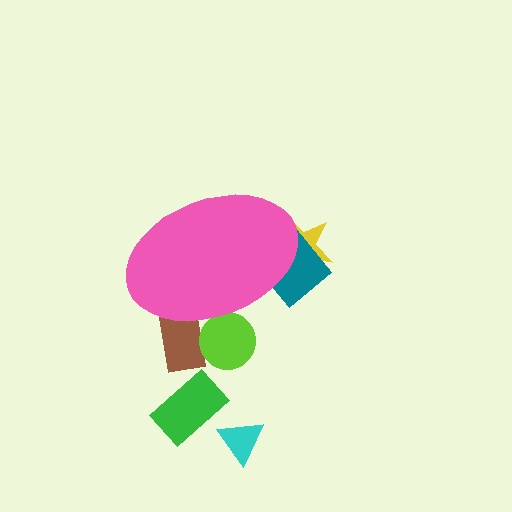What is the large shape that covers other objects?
A pink ellipse.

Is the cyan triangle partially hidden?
No, the cyan triangle is fully visible.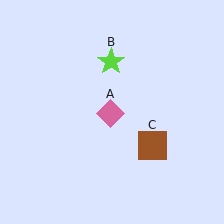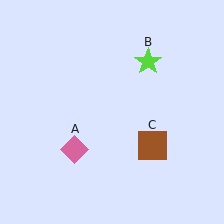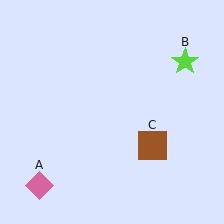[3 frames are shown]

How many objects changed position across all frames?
2 objects changed position: pink diamond (object A), lime star (object B).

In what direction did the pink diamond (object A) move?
The pink diamond (object A) moved down and to the left.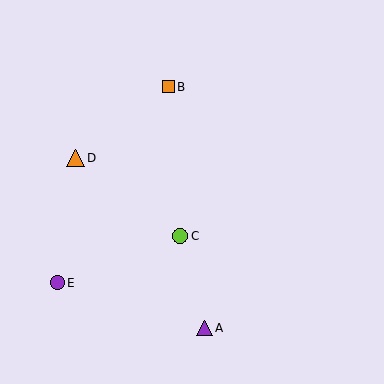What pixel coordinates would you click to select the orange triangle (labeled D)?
Click at (76, 158) to select the orange triangle D.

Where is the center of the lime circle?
The center of the lime circle is at (180, 236).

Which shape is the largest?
The orange triangle (labeled D) is the largest.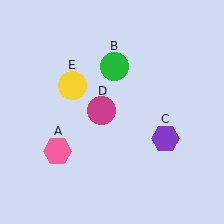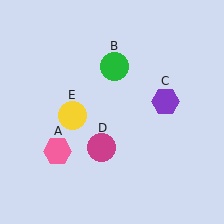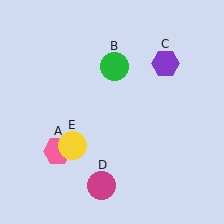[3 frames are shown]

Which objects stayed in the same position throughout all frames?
Pink hexagon (object A) and green circle (object B) remained stationary.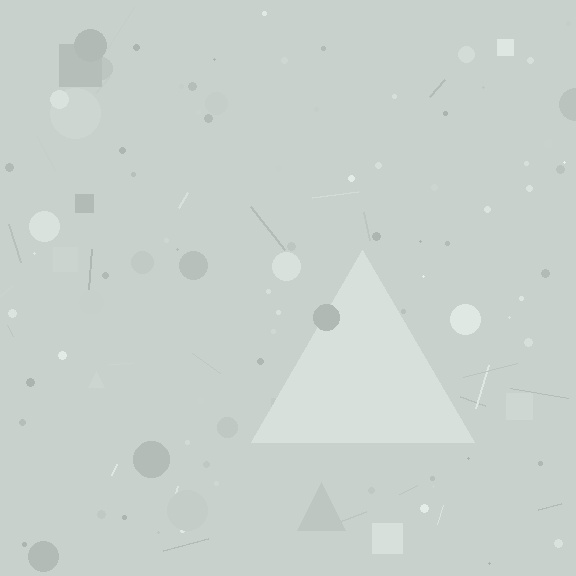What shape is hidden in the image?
A triangle is hidden in the image.